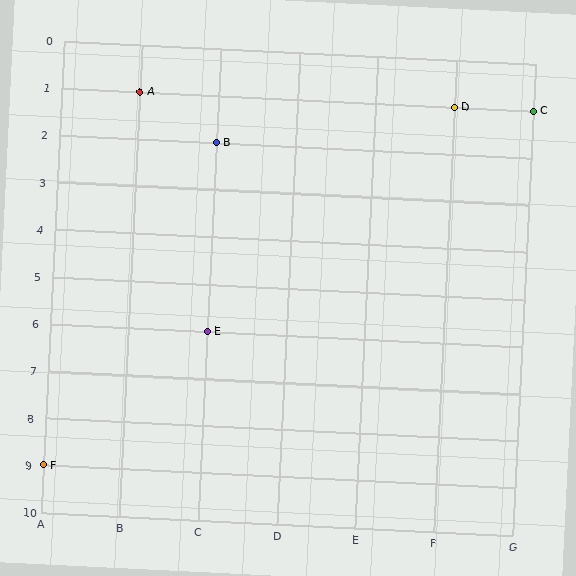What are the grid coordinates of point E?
Point E is at grid coordinates (C, 6).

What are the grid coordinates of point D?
Point D is at grid coordinates (F, 1).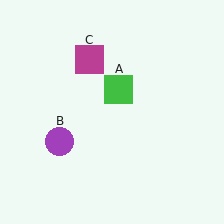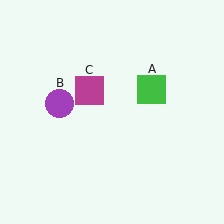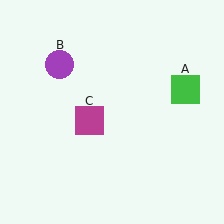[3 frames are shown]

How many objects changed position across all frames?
3 objects changed position: green square (object A), purple circle (object B), magenta square (object C).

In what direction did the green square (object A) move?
The green square (object A) moved right.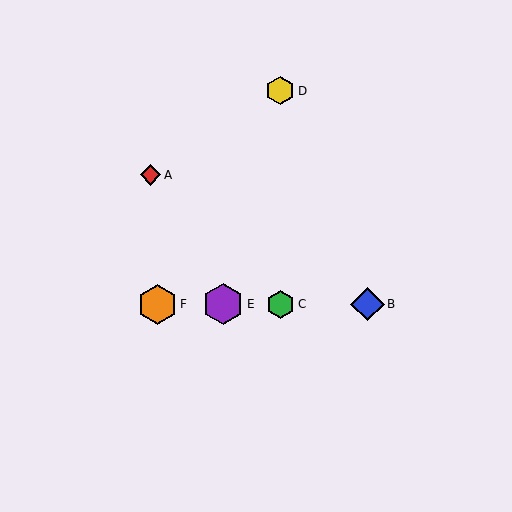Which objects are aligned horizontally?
Objects B, C, E, F are aligned horizontally.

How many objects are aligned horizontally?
4 objects (B, C, E, F) are aligned horizontally.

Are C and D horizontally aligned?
No, C is at y≈304 and D is at y≈91.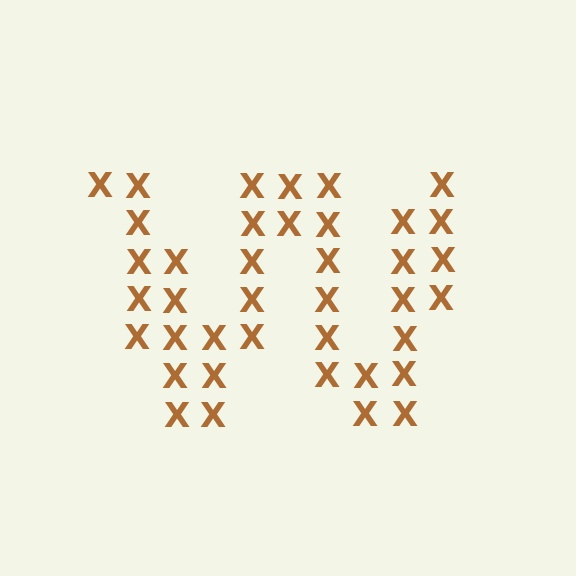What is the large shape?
The large shape is the letter W.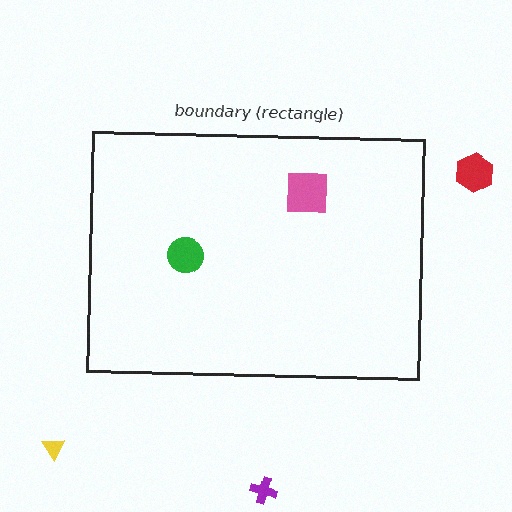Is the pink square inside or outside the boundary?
Inside.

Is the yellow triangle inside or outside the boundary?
Outside.